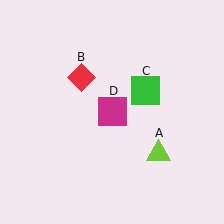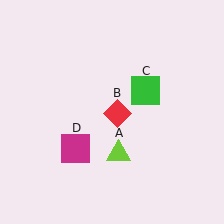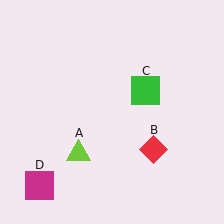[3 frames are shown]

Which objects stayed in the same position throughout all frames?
Green square (object C) remained stationary.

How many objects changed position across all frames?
3 objects changed position: lime triangle (object A), red diamond (object B), magenta square (object D).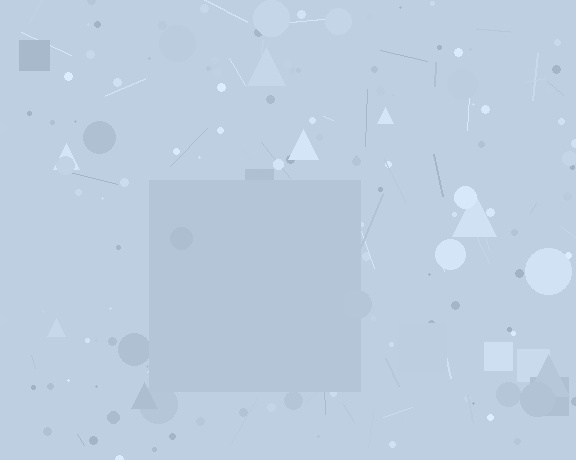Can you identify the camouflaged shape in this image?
The camouflaged shape is a square.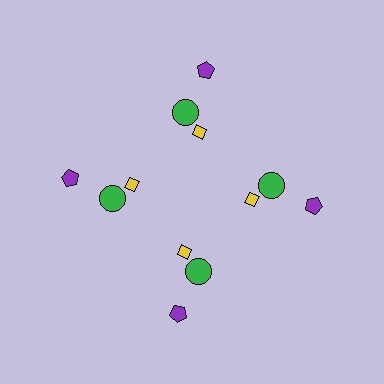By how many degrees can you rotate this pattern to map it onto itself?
The pattern maps onto itself every 90 degrees of rotation.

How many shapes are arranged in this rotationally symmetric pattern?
There are 12 shapes, arranged in 4 groups of 3.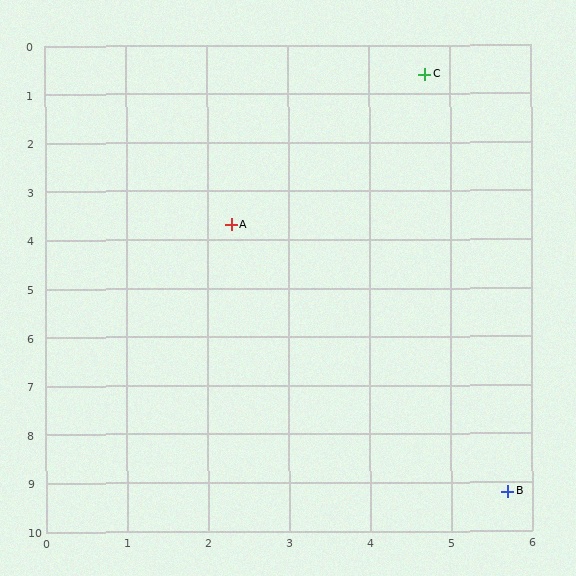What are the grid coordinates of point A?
Point A is at approximately (2.3, 3.7).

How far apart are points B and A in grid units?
Points B and A are about 6.5 grid units apart.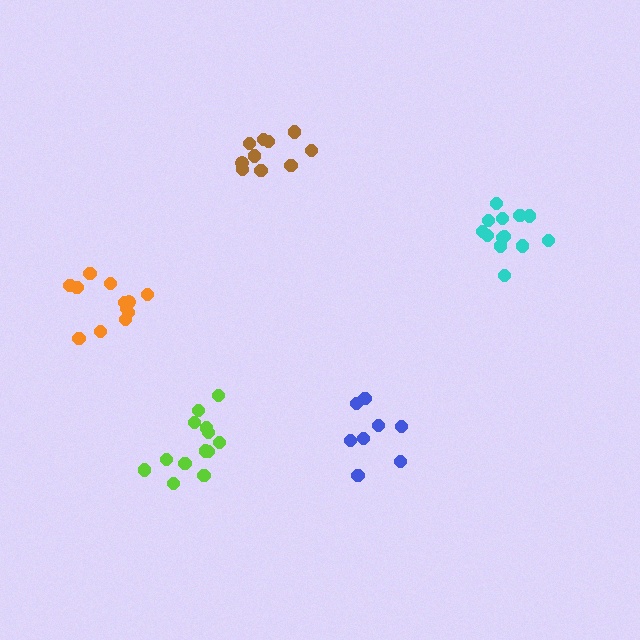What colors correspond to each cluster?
The clusters are colored: orange, blue, brown, lime, cyan.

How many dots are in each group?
Group 1: 12 dots, Group 2: 8 dots, Group 3: 10 dots, Group 4: 13 dots, Group 5: 13 dots (56 total).